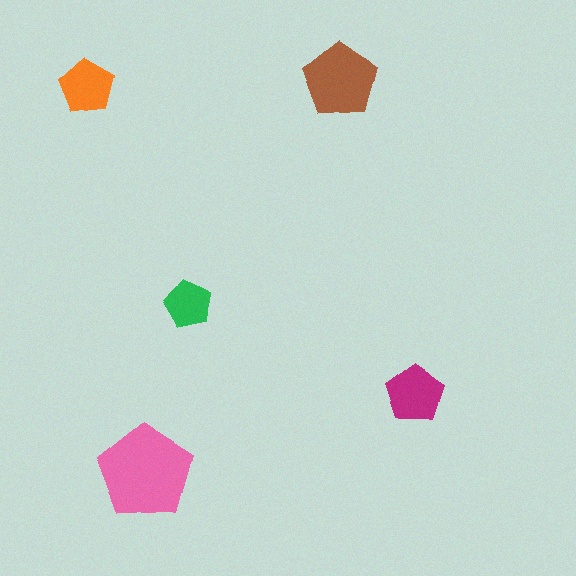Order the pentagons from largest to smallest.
the pink one, the brown one, the magenta one, the orange one, the green one.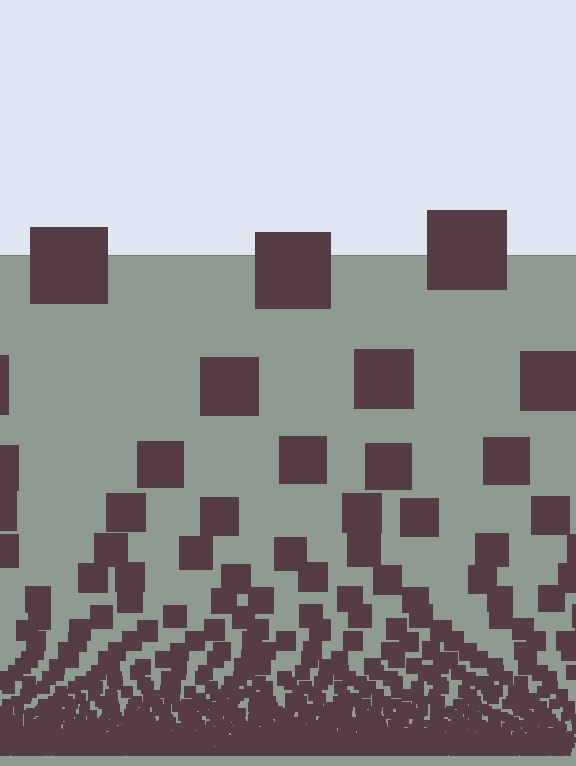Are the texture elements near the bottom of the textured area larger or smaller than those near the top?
Smaller. The gradient is inverted — elements near the bottom are smaller and denser.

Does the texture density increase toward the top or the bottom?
Density increases toward the bottom.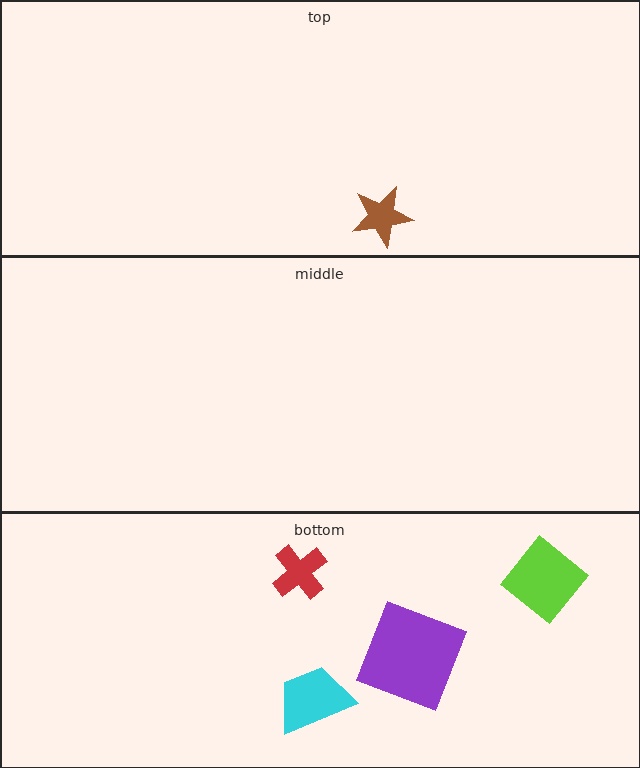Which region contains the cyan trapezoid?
The bottom region.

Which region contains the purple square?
The bottom region.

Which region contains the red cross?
The bottom region.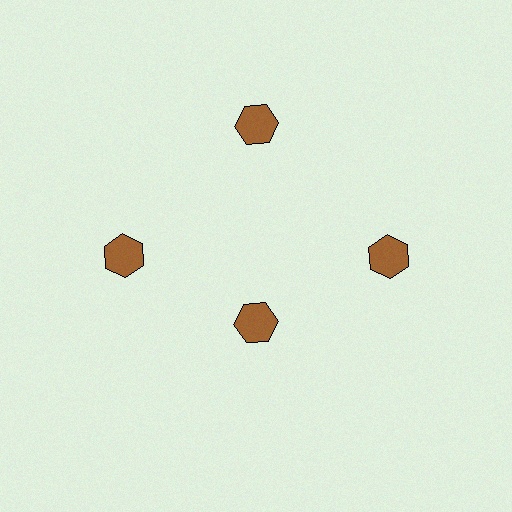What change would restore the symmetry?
The symmetry would be restored by moving it outward, back onto the ring so that all 4 hexagons sit at equal angles and equal distance from the center.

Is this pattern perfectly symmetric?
No. The 4 brown hexagons are arranged in a ring, but one element near the 6 o'clock position is pulled inward toward the center, breaking the 4-fold rotational symmetry.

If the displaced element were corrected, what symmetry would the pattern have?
It would have 4-fold rotational symmetry — the pattern would map onto itself every 90 degrees.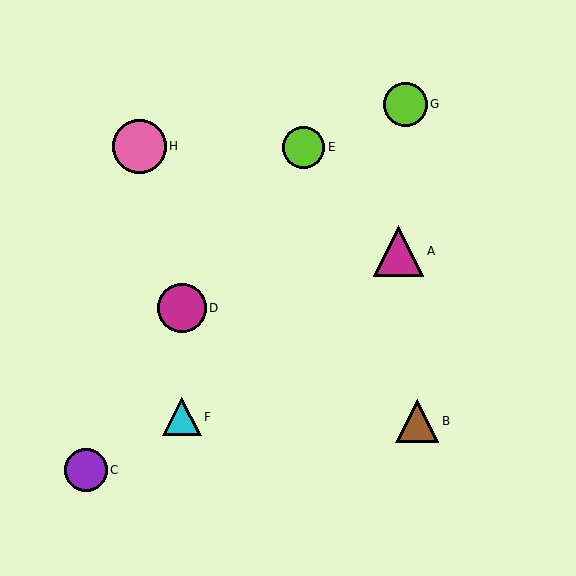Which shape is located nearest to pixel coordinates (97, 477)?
The purple circle (labeled C) at (86, 470) is nearest to that location.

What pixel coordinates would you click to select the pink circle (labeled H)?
Click at (140, 146) to select the pink circle H.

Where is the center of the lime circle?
The center of the lime circle is at (406, 104).